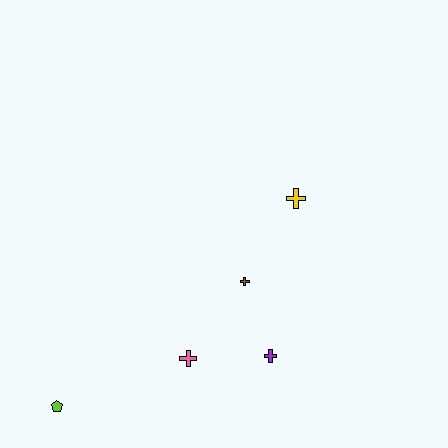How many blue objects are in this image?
There are no blue objects.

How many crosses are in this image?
There are 4 crosses.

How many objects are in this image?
There are 5 objects.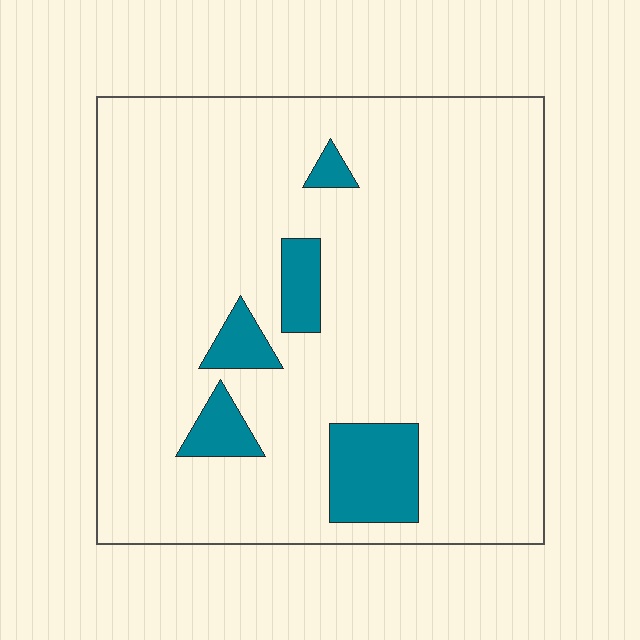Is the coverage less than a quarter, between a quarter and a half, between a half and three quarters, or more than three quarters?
Less than a quarter.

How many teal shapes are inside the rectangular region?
5.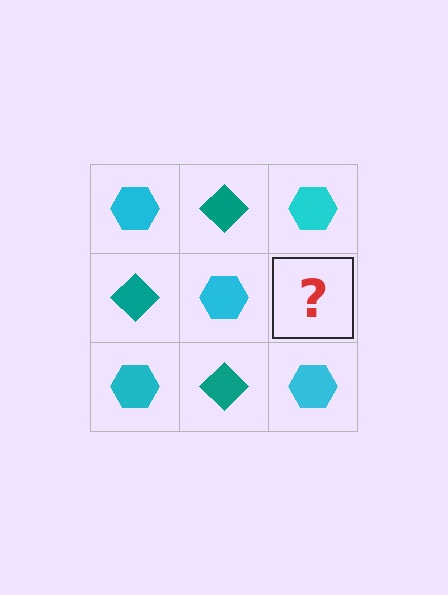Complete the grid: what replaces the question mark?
The question mark should be replaced with a teal diamond.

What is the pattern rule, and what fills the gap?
The rule is that it alternates cyan hexagon and teal diamond in a checkerboard pattern. The gap should be filled with a teal diamond.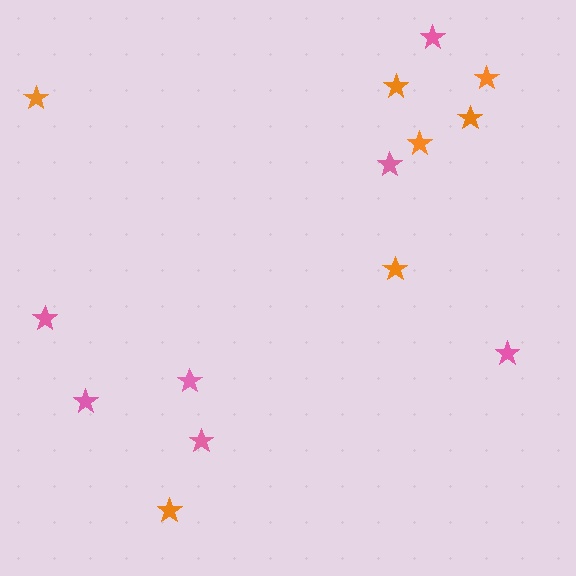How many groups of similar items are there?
There are 2 groups: one group of pink stars (7) and one group of orange stars (7).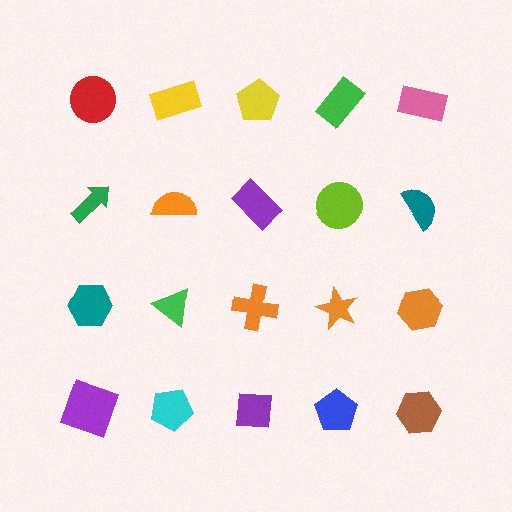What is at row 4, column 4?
A blue pentagon.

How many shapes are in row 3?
5 shapes.